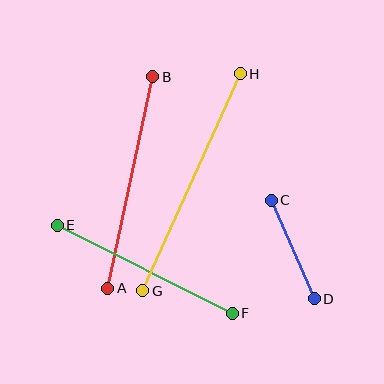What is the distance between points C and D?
The distance is approximately 107 pixels.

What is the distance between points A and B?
The distance is approximately 216 pixels.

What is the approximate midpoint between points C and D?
The midpoint is at approximately (293, 249) pixels.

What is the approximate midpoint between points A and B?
The midpoint is at approximately (130, 183) pixels.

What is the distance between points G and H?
The distance is approximately 238 pixels.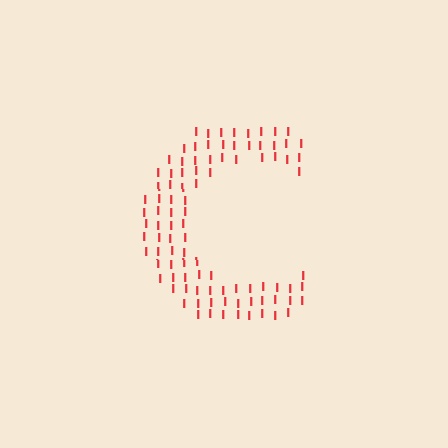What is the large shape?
The large shape is the letter C.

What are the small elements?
The small elements are letter I's.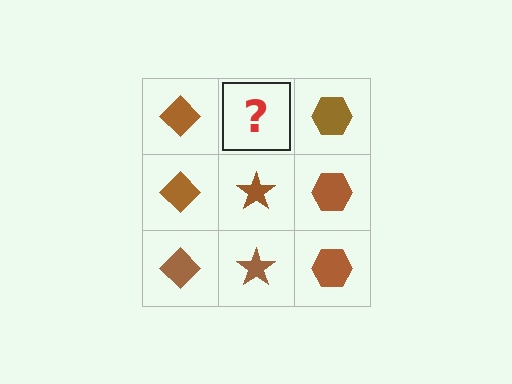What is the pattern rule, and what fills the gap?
The rule is that each column has a consistent shape. The gap should be filled with a brown star.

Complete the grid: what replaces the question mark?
The question mark should be replaced with a brown star.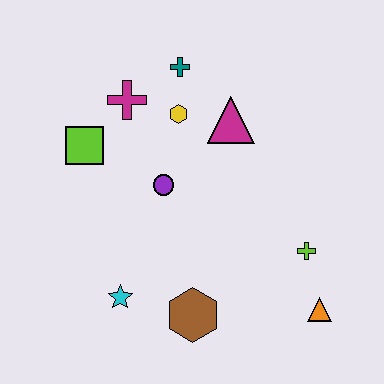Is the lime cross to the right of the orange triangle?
No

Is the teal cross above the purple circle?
Yes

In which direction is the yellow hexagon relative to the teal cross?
The yellow hexagon is below the teal cross.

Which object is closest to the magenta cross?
The yellow hexagon is closest to the magenta cross.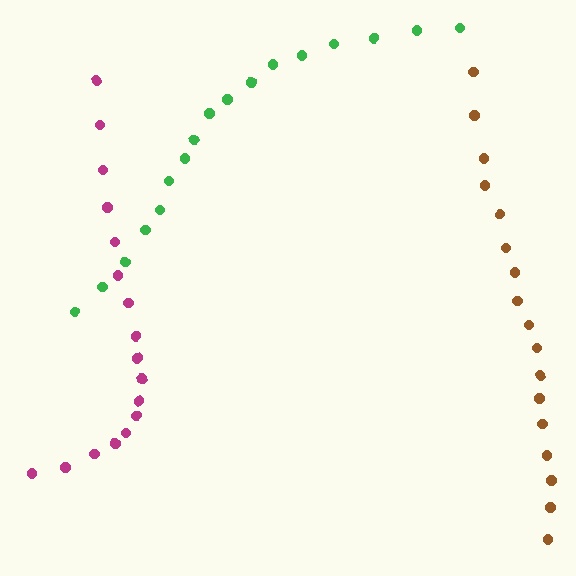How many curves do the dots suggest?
There are 3 distinct paths.